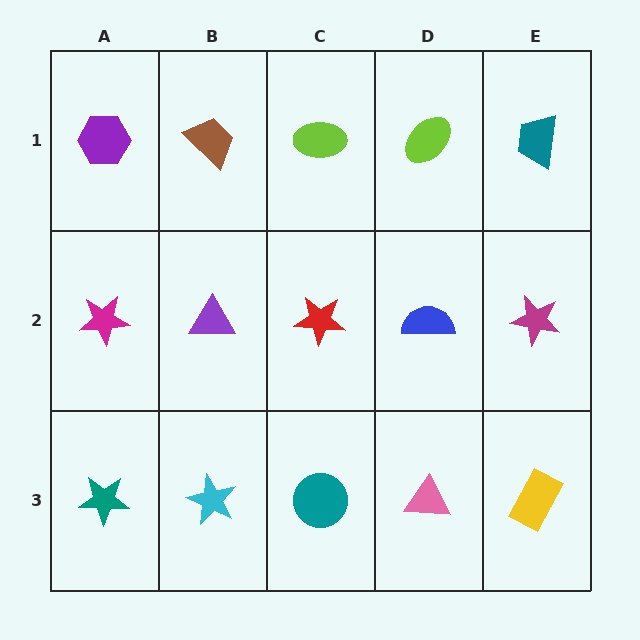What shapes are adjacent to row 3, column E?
A magenta star (row 2, column E), a pink triangle (row 3, column D).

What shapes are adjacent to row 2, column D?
A lime ellipse (row 1, column D), a pink triangle (row 3, column D), a red star (row 2, column C), a magenta star (row 2, column E).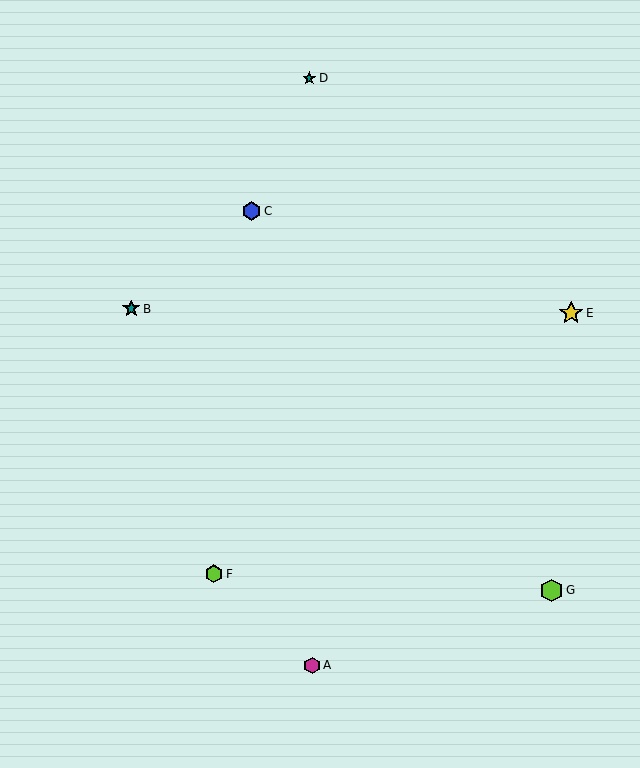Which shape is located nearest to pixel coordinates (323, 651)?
The magenta hexagon (labeled A) at (312, 665) is nearest to that location.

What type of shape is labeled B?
Shape B is a teal star.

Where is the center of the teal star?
The center of the teal star is at (131, 309).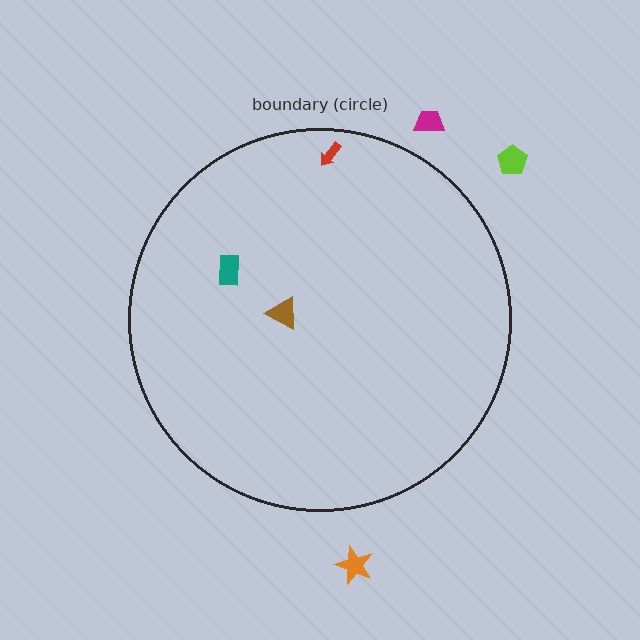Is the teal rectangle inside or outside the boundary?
Inside.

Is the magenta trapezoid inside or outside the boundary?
Outside.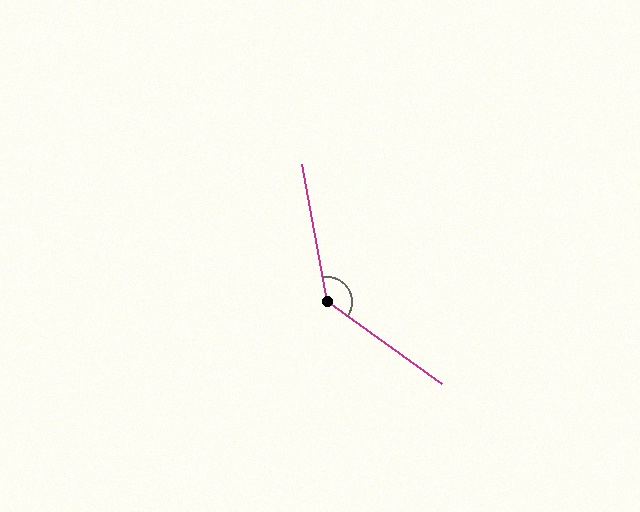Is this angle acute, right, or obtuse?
It is obtuse.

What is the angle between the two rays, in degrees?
Approximately 135 degrees.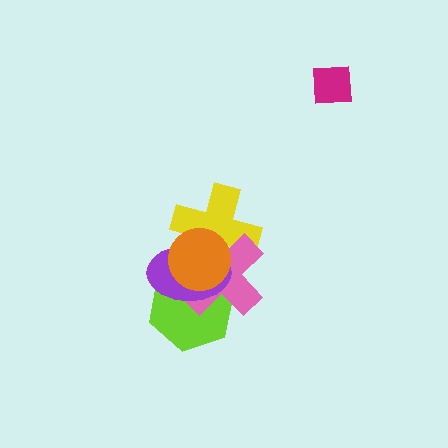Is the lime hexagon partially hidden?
Yes, it is partially covered by another shape.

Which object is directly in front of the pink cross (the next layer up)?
The purple ellipse is directly in front of the pink cross.